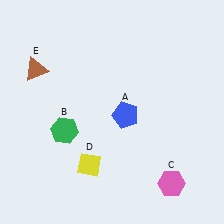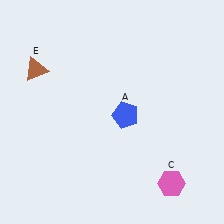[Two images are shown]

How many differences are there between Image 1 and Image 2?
There are 2 differences between the two images.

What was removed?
The green hexagon (B), the yellow diamond (D) were removed in Image 2.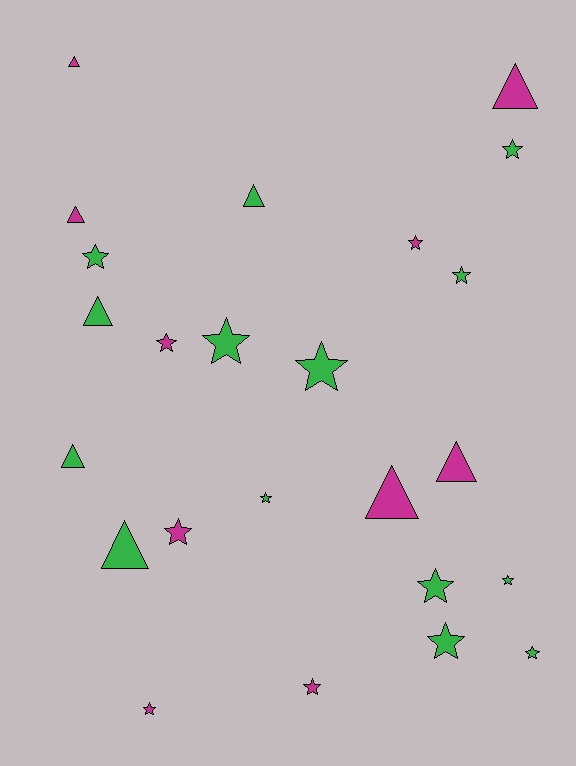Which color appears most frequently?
Green, with 14 objects.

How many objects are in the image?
There are 24 objects.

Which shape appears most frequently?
Star, with 15 objects.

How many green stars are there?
There are 10 green stars.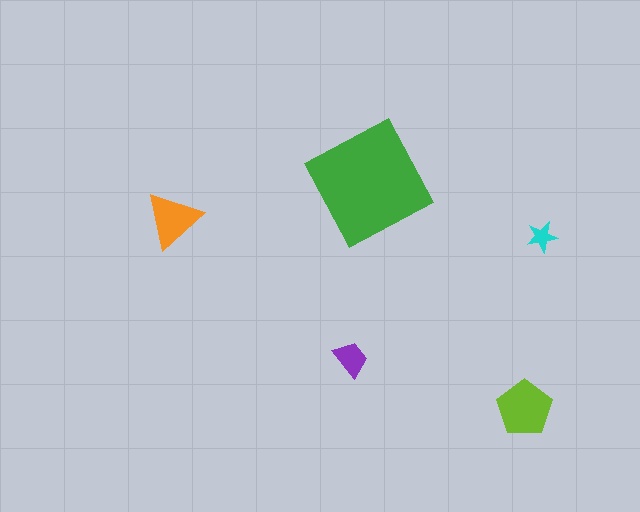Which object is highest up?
The green square is topmost.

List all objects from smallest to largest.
The cyan star, the purple trapezoid, the orange triangle, the lime pentagon, the green square.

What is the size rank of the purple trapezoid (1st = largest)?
4th.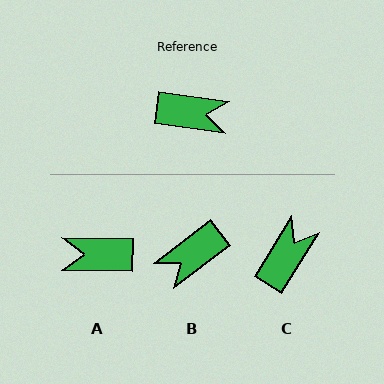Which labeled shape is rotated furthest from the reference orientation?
A, about 173 degrees away.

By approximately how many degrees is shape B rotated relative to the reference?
Approximately 135 degrees clockwise.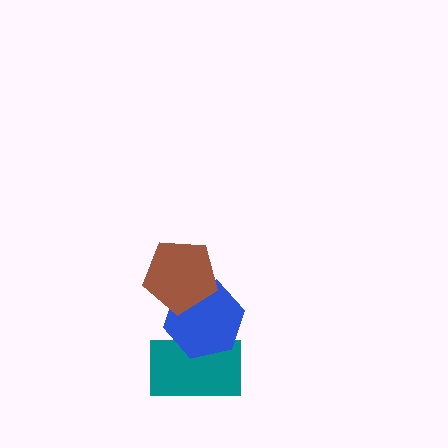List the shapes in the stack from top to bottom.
From top to bottom: the brown pentagon, the blue hexagon, the teal rectangle.